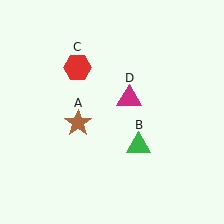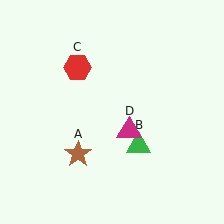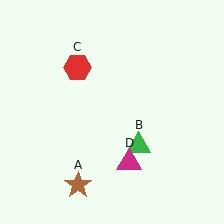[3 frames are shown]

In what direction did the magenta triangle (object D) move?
The magenta triangle (object D) moved down.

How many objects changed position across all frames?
2 objects changed position: brown star (object A), magenta triangle (object D).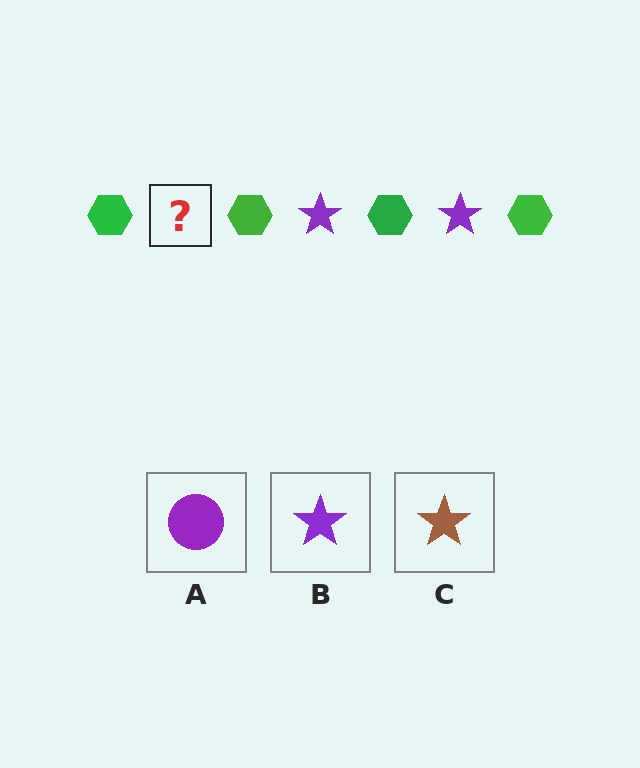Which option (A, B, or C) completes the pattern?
B.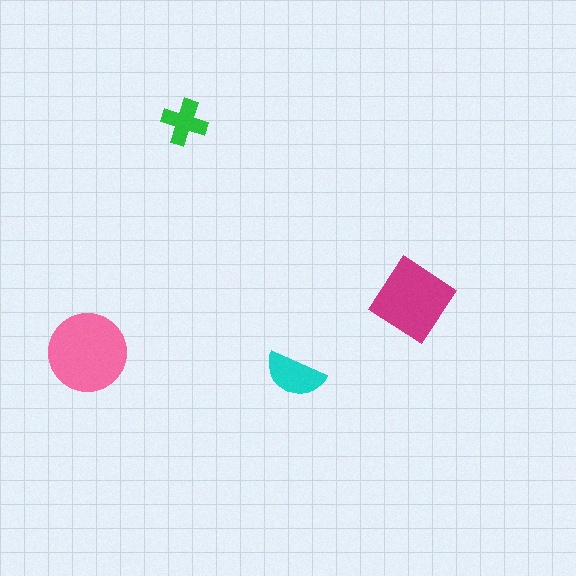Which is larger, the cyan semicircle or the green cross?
The cyan semicircle.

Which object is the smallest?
The green cross.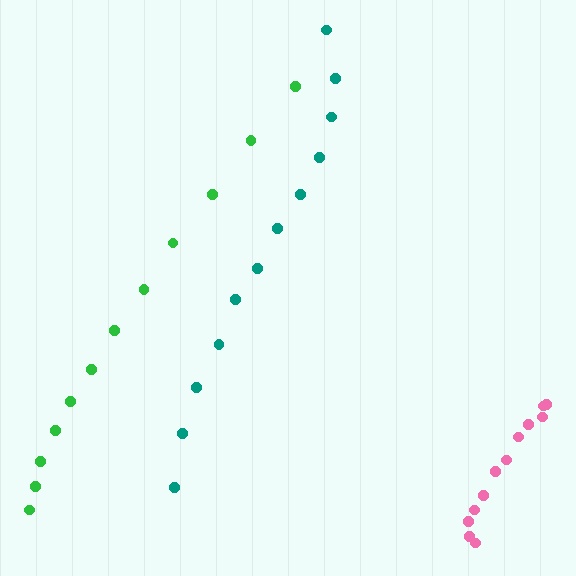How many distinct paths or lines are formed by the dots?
There are 3 distinct paths.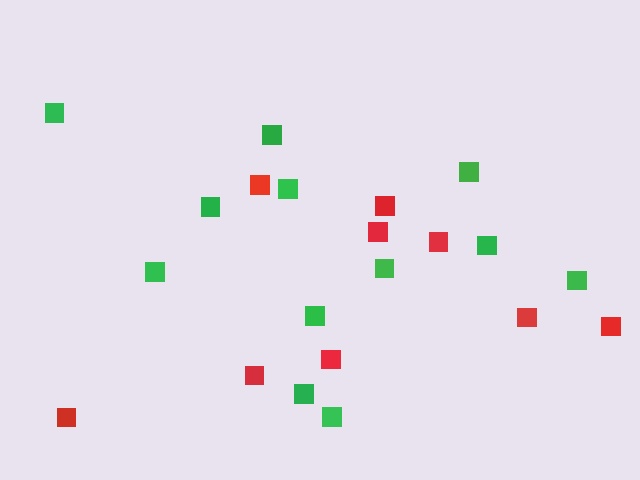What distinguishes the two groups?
There are 2 groups: one group of red squares (9) and one group of green squares (12).